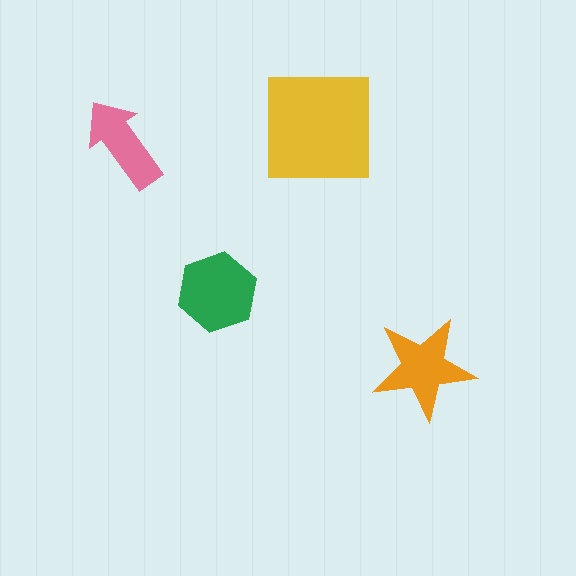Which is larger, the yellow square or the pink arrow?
The yellow square.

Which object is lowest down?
The orange star is bottommost.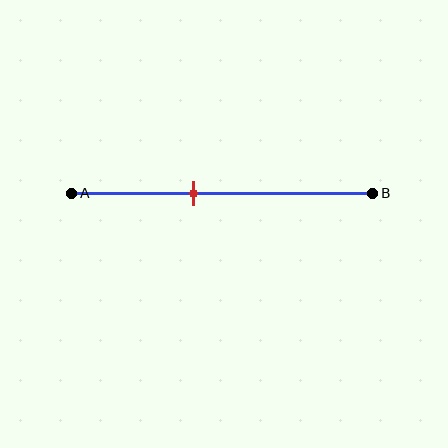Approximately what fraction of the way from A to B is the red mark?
The red mark is approximately 40% of the way from A to B.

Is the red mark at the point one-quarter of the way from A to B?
No, the mark is at about 40% from A, not at the 25% one-quarter point.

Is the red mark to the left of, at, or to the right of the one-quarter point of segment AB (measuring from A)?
The red mark is to the right of the one-quarter point of segment AB.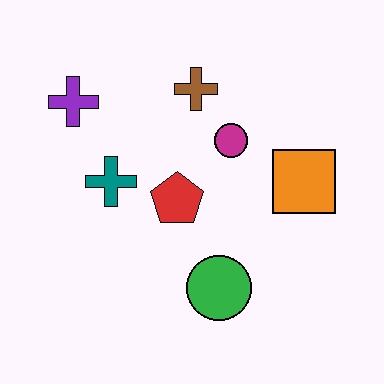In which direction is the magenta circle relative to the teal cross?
The magenta circle is to the right of the teal cross.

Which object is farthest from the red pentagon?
The purple cross is farthest from the red pentagon.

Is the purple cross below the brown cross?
Yes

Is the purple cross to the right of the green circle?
No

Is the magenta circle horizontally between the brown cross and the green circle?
No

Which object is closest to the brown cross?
The magenta circle is closest to the brown cross.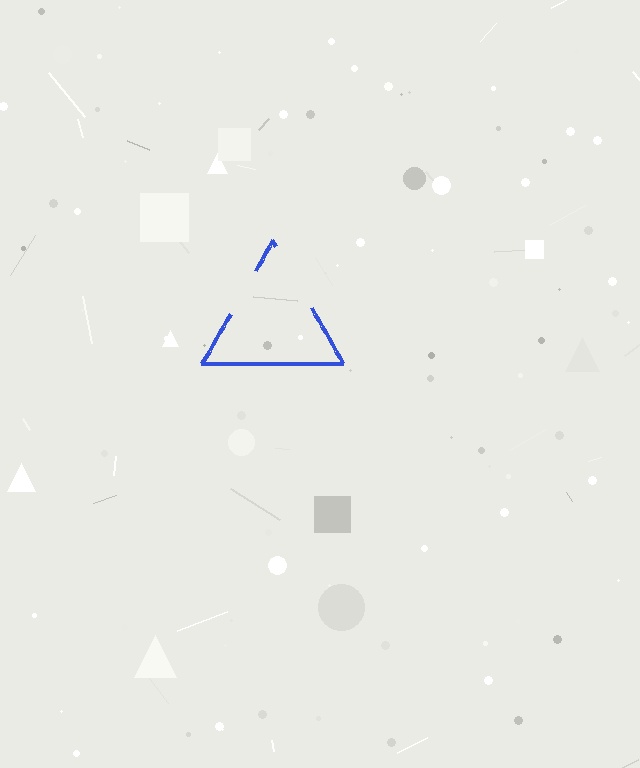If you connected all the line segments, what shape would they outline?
They would outline a triangle.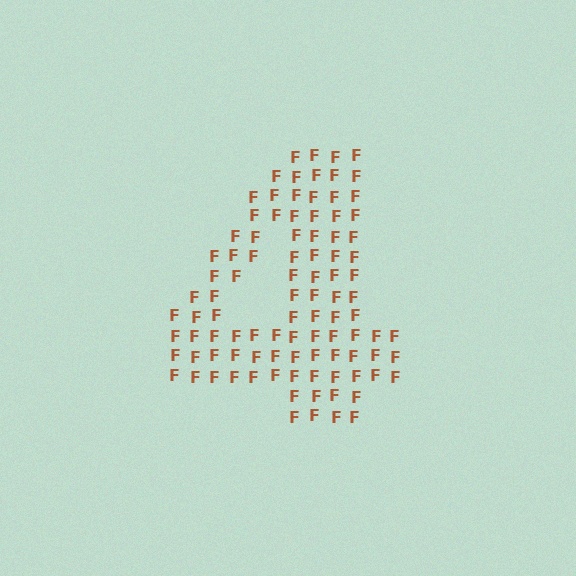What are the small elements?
The small elements are letter F's.